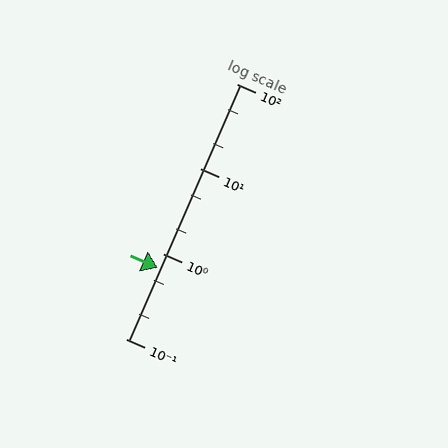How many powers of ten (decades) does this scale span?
The scale spans 3 decades, from 0.1 to 100.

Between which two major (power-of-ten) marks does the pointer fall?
The pointer is between 0.1 and 1.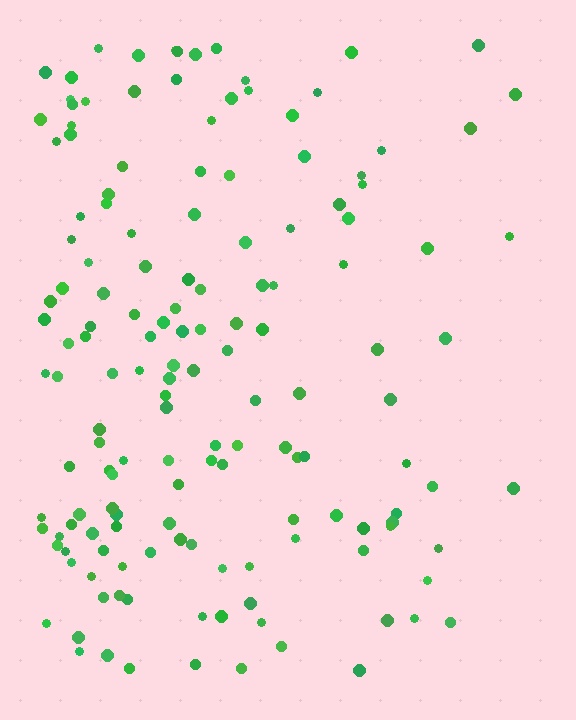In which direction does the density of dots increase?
From right to left, with the left side densest.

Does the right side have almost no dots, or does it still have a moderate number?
Still a moderate number, just noticeably fewer than the left.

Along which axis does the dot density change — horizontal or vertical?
Horizontal.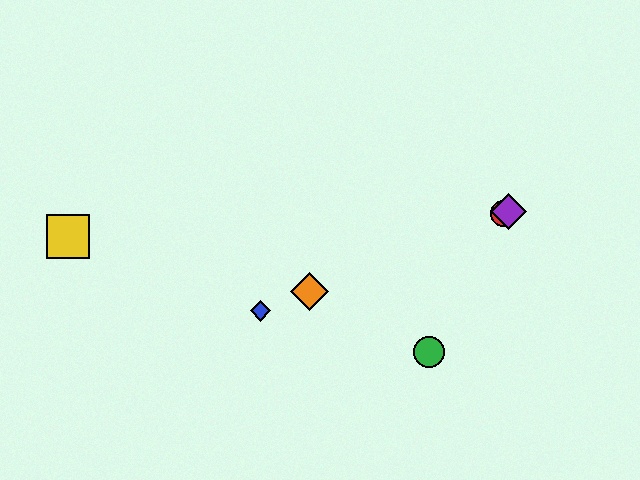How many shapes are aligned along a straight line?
4 shapes (the red circle, the blue diamond, the purple diamond, the orange diamond) are aligned along a straight line.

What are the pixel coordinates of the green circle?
The green circle is at (429, 352).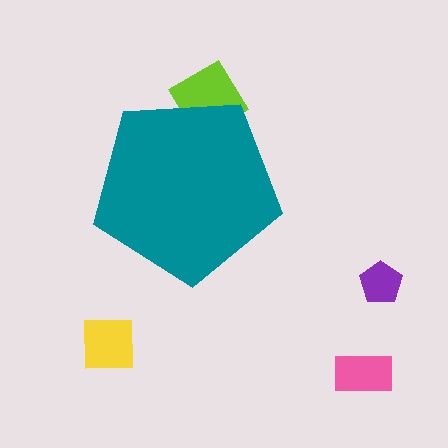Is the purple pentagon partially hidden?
No, the purple pentagon is fully visible.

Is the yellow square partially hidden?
No, the yellow square is fully visible.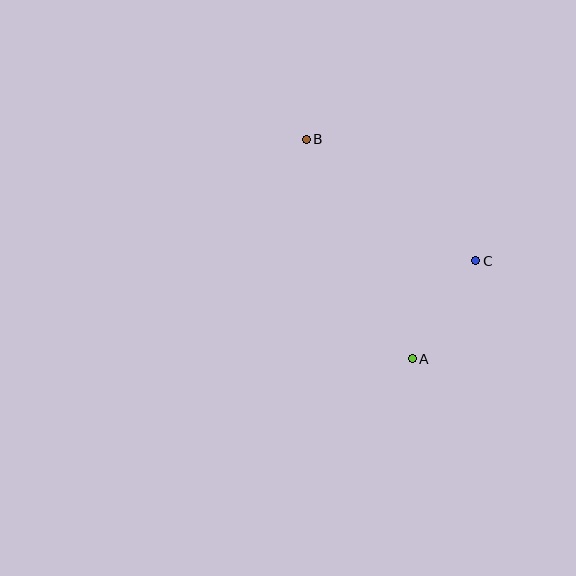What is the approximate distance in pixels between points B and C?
The distance between B and C is approximately 208 pixels.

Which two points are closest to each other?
Points A and C are closest to each other.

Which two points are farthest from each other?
Points A and B are farthest from each other.